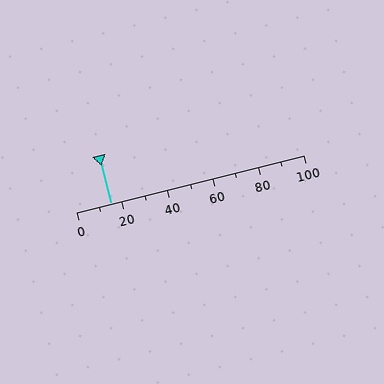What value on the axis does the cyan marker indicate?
The marker indicates approximately 15.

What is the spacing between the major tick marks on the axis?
The major ticks are spaced 20 apart.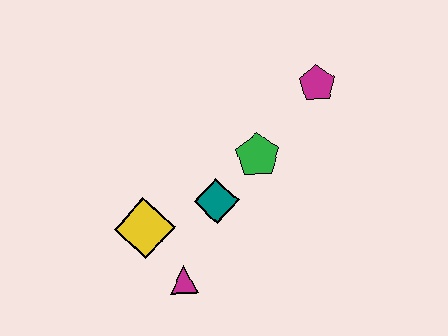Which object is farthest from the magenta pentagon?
The magenta triangle is farthest from the magenta pentagon.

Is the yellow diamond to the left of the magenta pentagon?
Yes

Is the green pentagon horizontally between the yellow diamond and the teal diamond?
No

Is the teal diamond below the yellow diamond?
No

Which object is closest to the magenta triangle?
The yellow diamond is closest to the magenta triangle.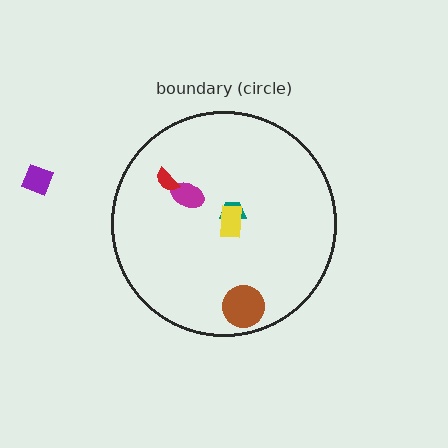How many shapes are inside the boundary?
5 inside, 1 outside.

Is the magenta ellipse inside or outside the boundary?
Inside.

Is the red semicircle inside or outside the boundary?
Inside.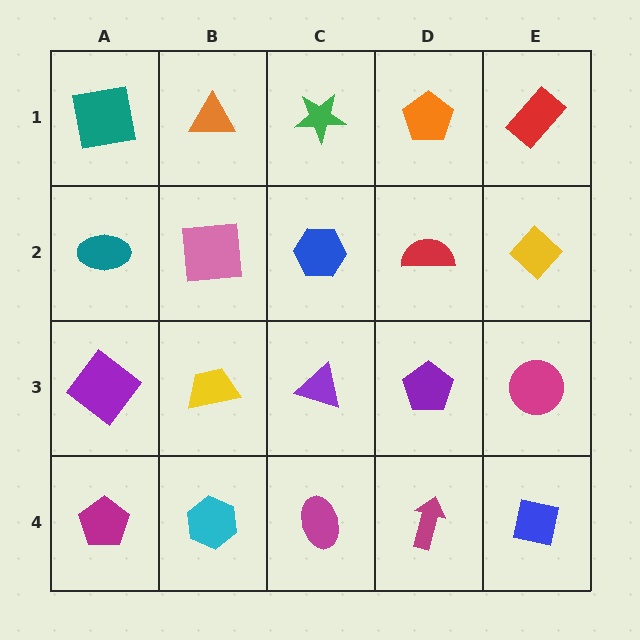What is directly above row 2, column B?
An orange triangle.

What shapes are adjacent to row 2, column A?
A teal square (row 1, column A), a purple diamond (row 3, column A), a pink square (row 2, column B).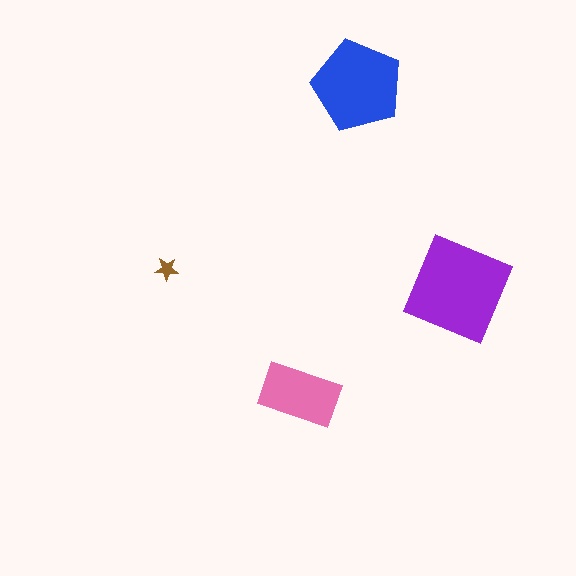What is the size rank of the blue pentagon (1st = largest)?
2nd.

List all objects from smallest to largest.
The brown star, the pink rectangle, the blue pentagon, the purple diamond.